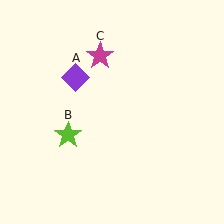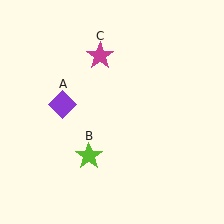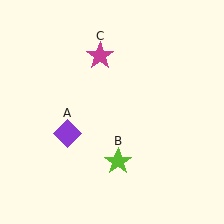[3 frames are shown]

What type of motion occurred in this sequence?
The purple diamond (object A), lime star (object B) rotated counterclockwise around the center of the scene.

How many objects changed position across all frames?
2 objects changed position: purple diamond (object A), lime star (object B).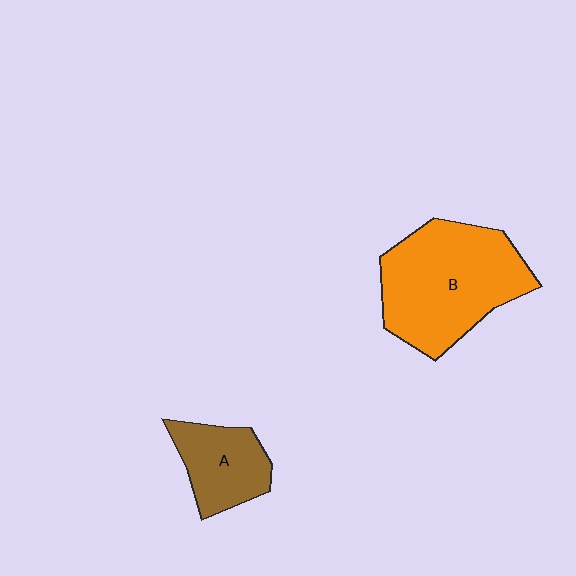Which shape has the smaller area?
Shape A (brown).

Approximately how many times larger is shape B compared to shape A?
Approximately 2.1 times.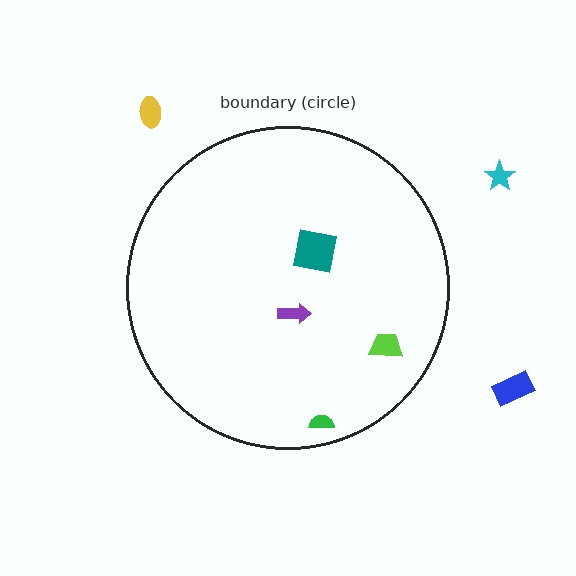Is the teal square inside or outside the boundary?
Inside.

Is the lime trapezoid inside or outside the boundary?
Inside.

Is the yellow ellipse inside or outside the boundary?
Outside.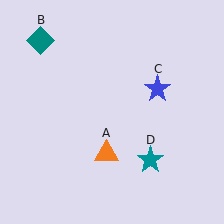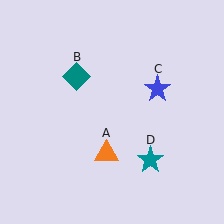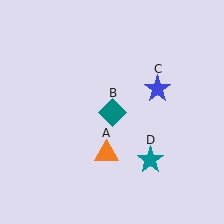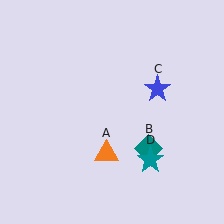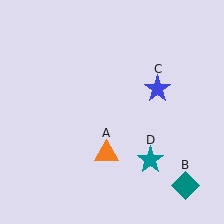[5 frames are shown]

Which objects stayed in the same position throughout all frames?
Orange triangle (object A) and blue star (object C) and teal star (object D) remained stationary.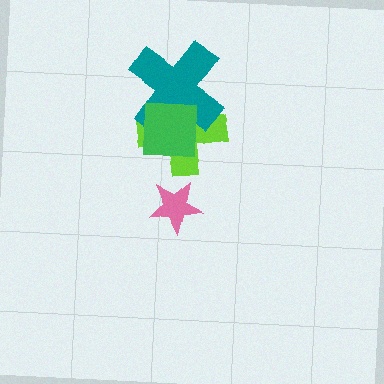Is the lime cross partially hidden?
Yes, it is partially covered by another shape.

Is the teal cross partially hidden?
Yes, it is partially covered by another shape.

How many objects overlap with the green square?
2 objects overlap with the green square.